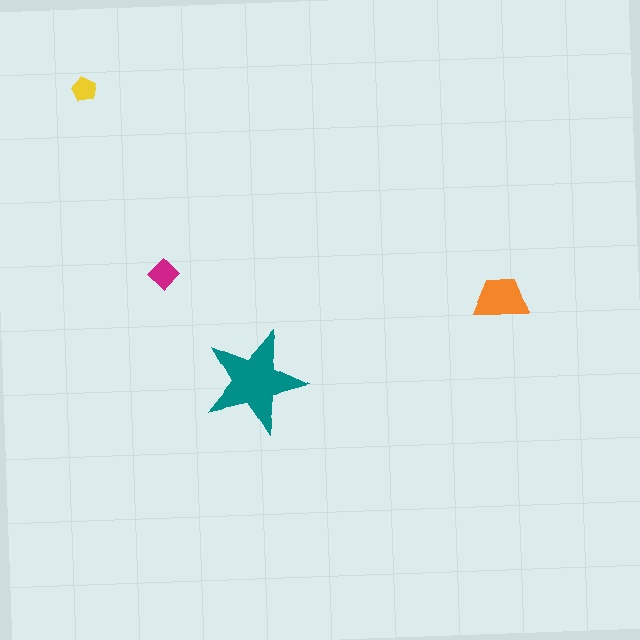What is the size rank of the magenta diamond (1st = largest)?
3rd.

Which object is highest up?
The yellow pentagon is topmost.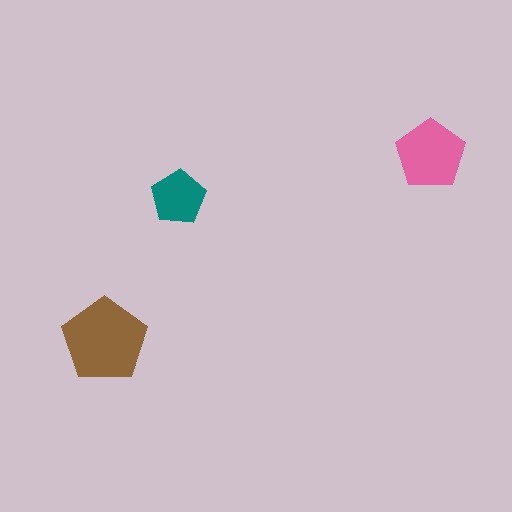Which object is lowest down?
The brown pentagon is bottommost.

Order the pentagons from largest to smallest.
the brown one, the pink one, the teal one.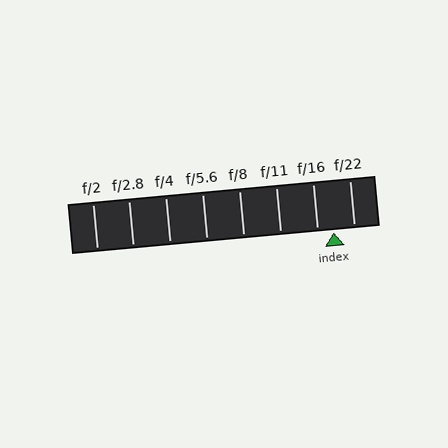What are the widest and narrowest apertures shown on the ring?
The widest aperture shown is f/2 and the narrowest is f/22.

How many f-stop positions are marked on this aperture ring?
There are 8 f-stop positions marked.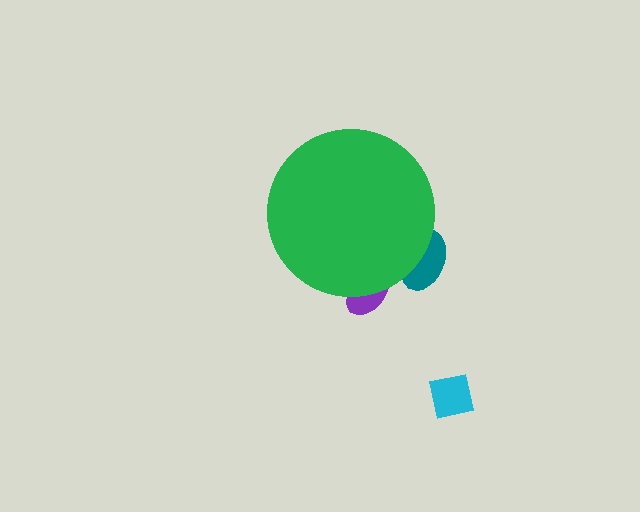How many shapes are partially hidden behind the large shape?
2 shapes are partially hidden.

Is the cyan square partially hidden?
No, the cyan square is fully visible.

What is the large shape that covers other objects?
A green circle.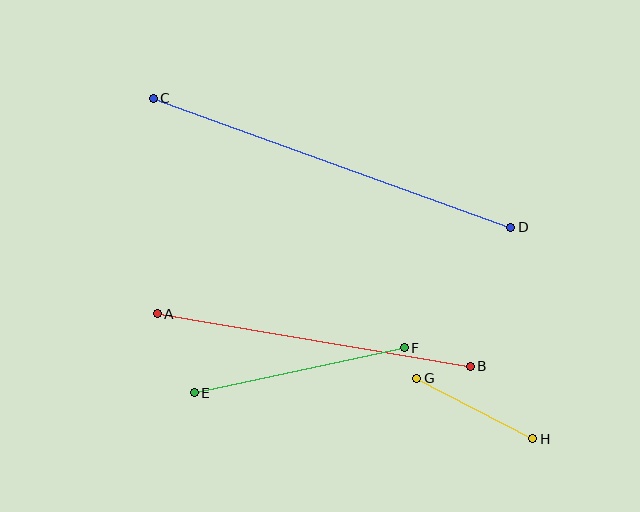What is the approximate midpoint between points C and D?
The midpoint is at approximately (332, 163) pixels.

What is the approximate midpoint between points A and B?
The midpoint is at approximately (314, 340) pixels.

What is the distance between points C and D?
The distance is approximately 380 pixels.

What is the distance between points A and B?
The distance is approximately 317 pixels.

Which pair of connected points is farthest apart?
Points C and D are farthest apart.